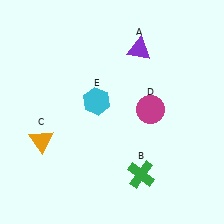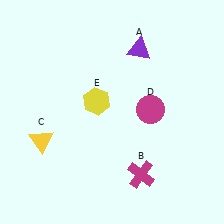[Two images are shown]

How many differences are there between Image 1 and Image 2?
There are 3 differences between the two images.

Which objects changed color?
B changed from green to magenta. C changed from orange to yellow. E changed from cyan to yellow.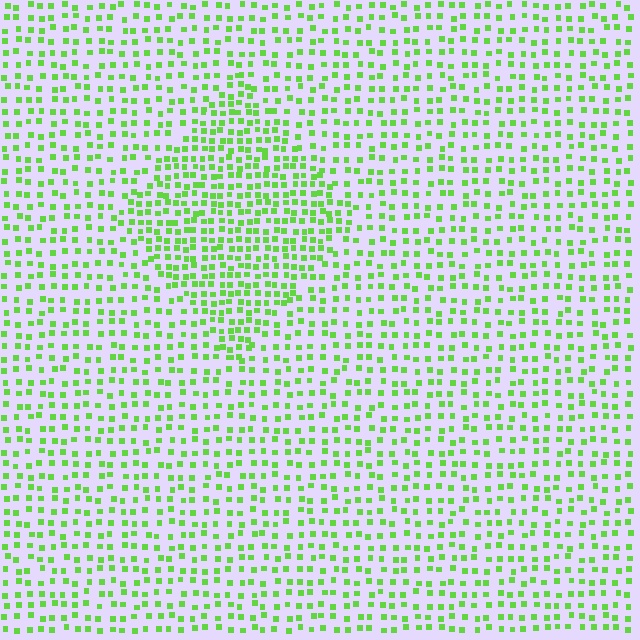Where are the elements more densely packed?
The elements are more densely packed inside the diamond boundary.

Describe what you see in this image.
The image contains small lime elements arranged at two different densities. A diamond-shaped region is visible where the elements are more densely packed than the surrounding area.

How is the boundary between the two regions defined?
The boundary is defined by a change in element density (approximately 1.7x ratio). All elements are the same color, size, and shape.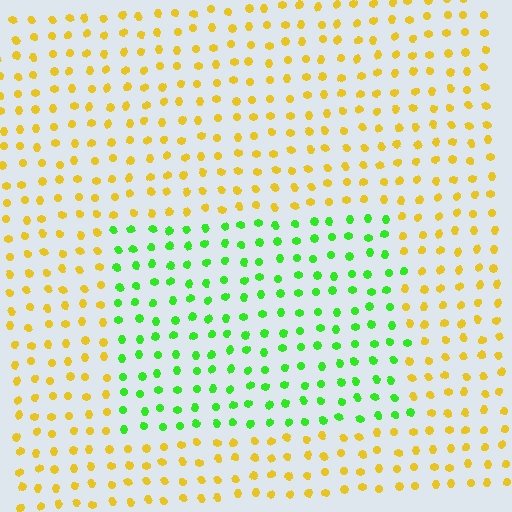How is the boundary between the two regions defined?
The boundary is defined purely by a slight shift in hue (about 67 degrees). Spacing, size, and orientation are identical on both sides.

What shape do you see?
I see a rectangle.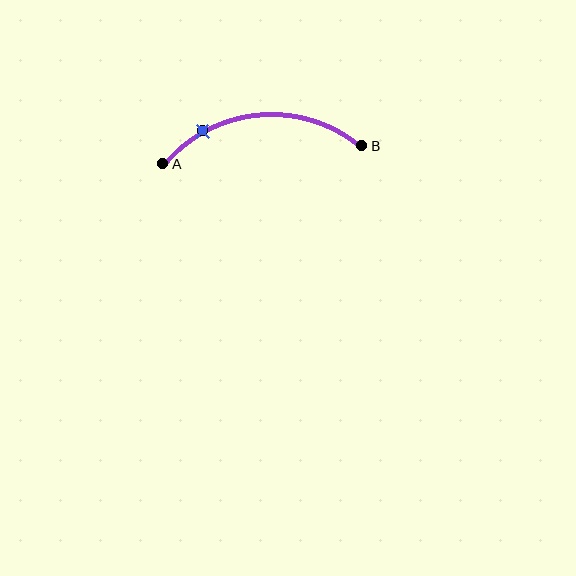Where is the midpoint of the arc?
The arc midpoint is the point on the curve farthest from the straight line joining A and B. It sits above that line.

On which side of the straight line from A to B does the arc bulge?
The arc bulges above the straight line connecting A and B.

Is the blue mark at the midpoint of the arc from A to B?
No. The blue mark lies on the arc but is closer to endpoint A. The arc midpoint would be at the point on the curve equidistant along the arc from both A and B.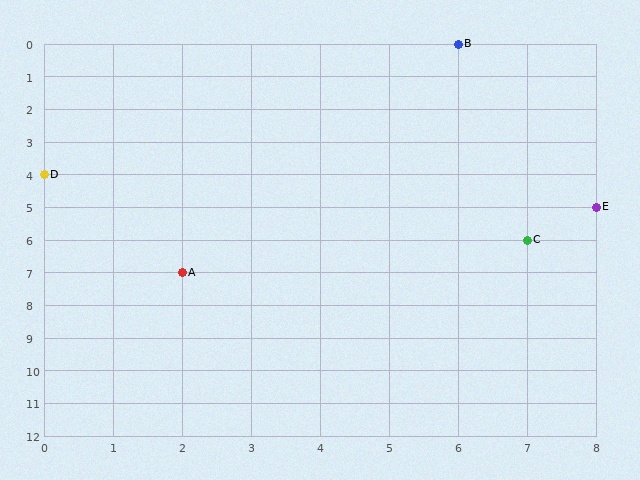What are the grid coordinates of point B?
Point B is at grid coordinates (6, 0).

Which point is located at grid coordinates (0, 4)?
Point D is at (0, 4).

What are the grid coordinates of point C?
Point C is at grid coordinates (7, 6).